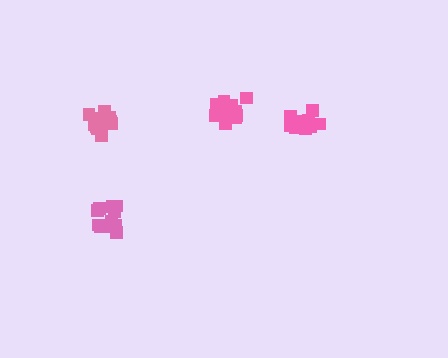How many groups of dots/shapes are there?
There are 4 groups.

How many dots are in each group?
Group 1: 14 dots, Group 2: 10 dots, Group 3: 13 dots, Group 4: 12 dots (49 total).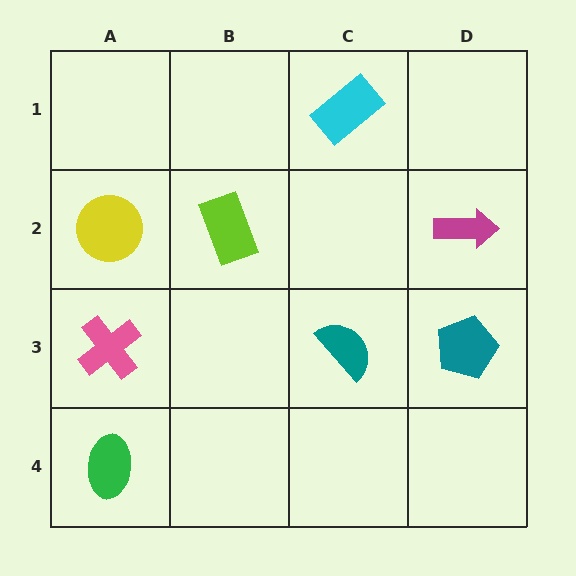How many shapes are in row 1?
1 shape.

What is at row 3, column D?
A teal pentagon.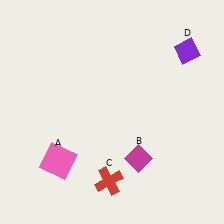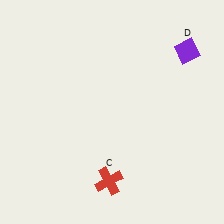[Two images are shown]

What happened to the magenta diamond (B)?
The magenta diamond (B) was removed in Image 2. It was in the bottom-right area of Image 1.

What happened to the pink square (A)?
The pink square (A) was removed in Image 2. It was in the bottom-left area of Image 1.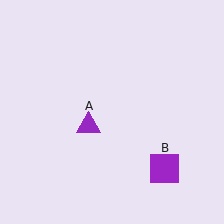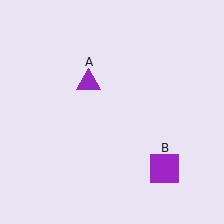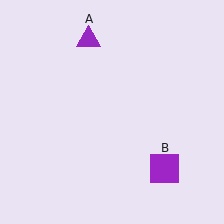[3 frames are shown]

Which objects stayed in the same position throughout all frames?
Purple square (object B) remained stationary.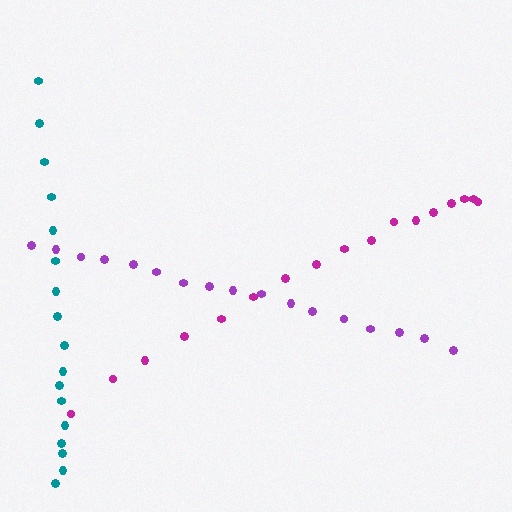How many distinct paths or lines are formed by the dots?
There are 3 distinct paths.